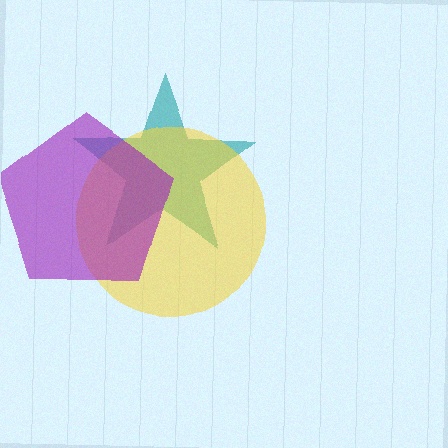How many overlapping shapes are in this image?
There are 3 overlapping shapes in the image.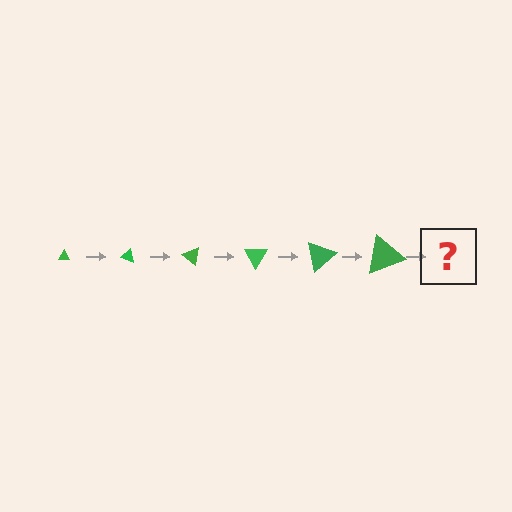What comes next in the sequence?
The next element should be a triangle, larger than the previous one and rotated 120 degrees from the start.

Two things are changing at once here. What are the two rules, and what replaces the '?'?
The two rules are that the triangle grows larger each step and it rotates 20 degrees each step. The '?' should be a triangle, larger than the previous one and rotated 120 degrees from the start.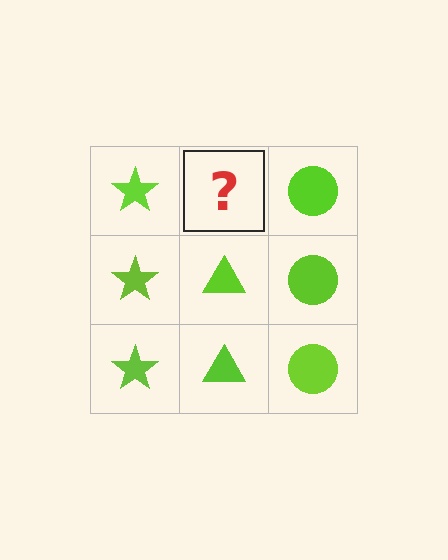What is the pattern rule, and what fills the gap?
The rule is that each column has a consistent shape. The gap should be filled with a lime triangle.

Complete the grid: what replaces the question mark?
The question mark should be replaced with a lime triangle.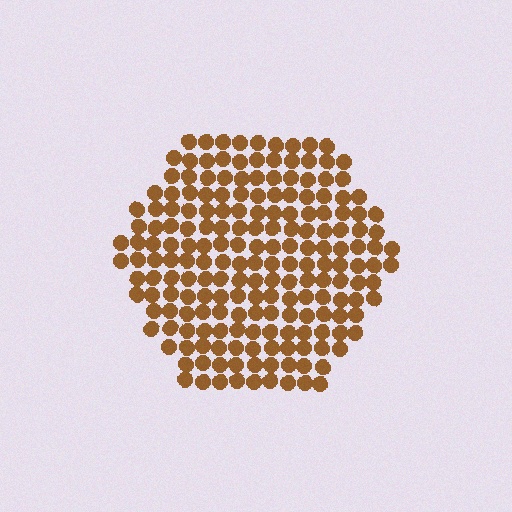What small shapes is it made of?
It is made of small circles.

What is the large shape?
The large shape is a hexagon.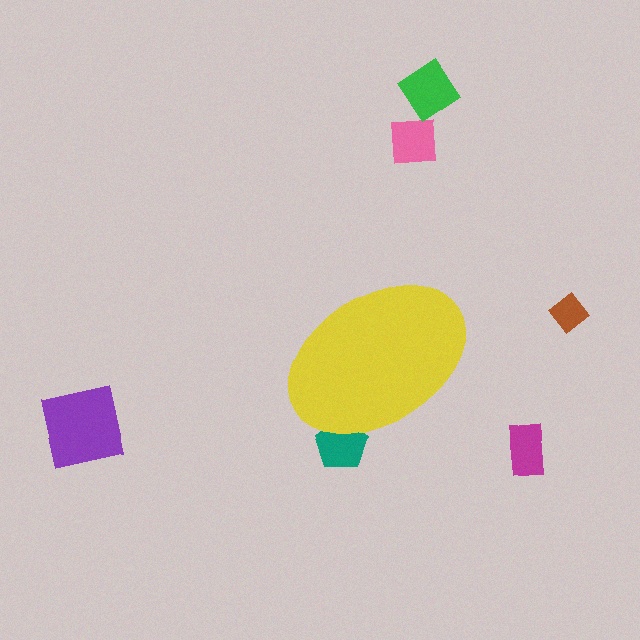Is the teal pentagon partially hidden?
Yes, the teal pentagon is partially hidden behind the yellow ellipse.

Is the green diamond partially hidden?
No, the green diamond is fully visible.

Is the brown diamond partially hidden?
No, the brown diamond is fully visible.